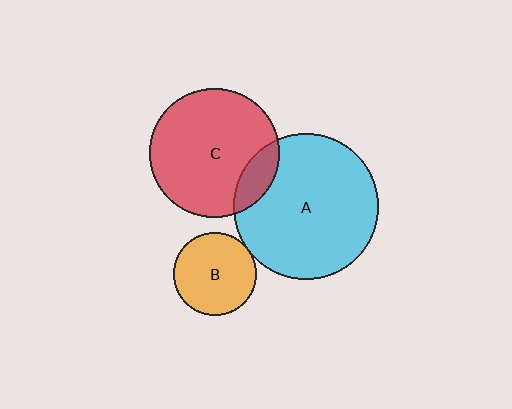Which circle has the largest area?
Circle A (cyan).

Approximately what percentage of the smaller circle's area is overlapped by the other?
Approximately 5%.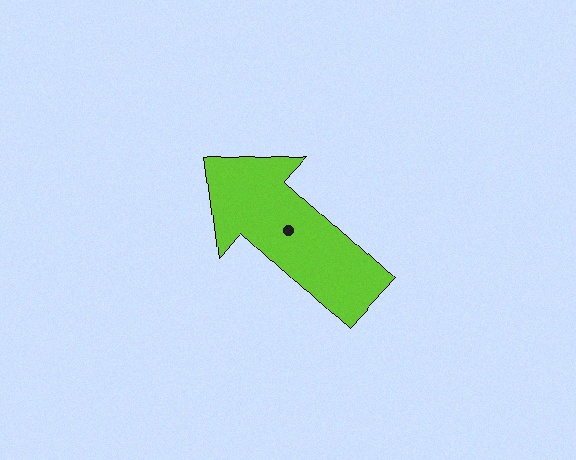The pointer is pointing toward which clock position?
Roughly 10 o'clock.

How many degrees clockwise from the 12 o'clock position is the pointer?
Approximately 312 degrees.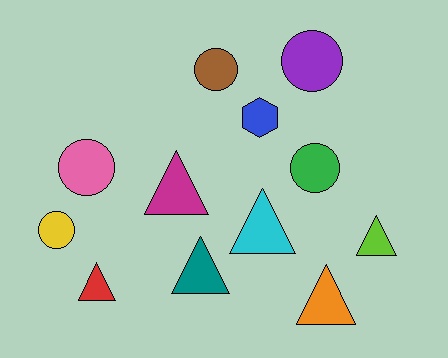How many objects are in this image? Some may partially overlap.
There are 12 objects.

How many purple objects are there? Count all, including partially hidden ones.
There is 1 purple object.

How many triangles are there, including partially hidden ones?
There are 6 triangles.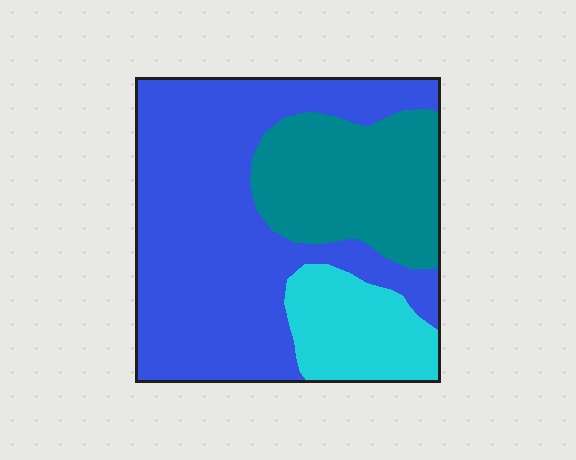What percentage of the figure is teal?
Teal takes up between a quarter and a half of the figure.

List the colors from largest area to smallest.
From largest to smallest: blue, teal, cyan.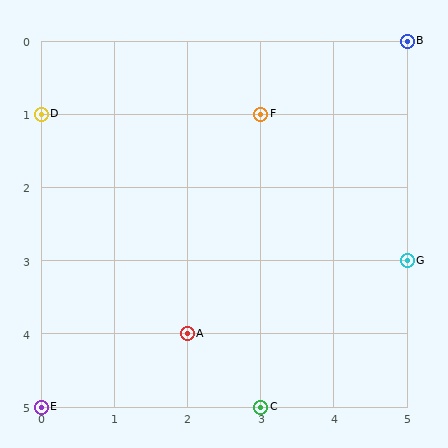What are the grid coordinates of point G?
Point G is at grid coordinates (5, 3).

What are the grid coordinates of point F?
Point F is at grid coordinates (3, 1).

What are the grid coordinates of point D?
Point D is at grid coordinates (0, 1).